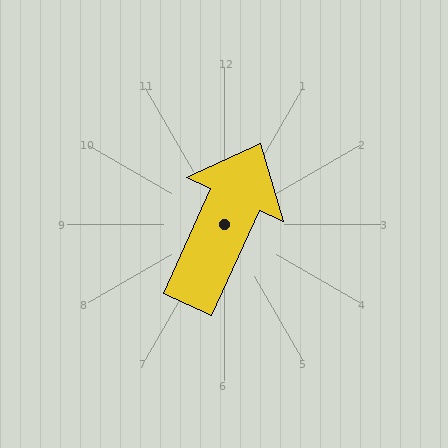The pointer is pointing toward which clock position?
Roughly 1 o'clock.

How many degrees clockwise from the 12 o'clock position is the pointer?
Approximately 24 degrees.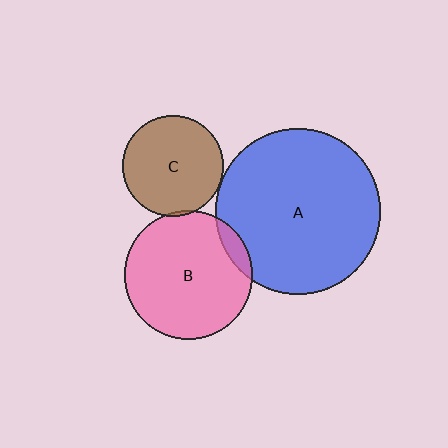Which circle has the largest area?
Circle A (blue).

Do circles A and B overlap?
Yes.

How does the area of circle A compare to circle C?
Approximately 2.7 times.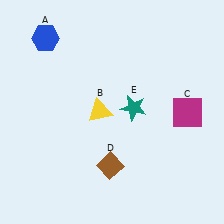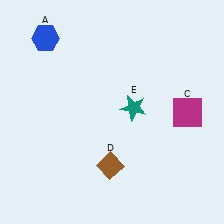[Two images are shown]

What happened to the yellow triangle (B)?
The yellow triangle (B) was removed in Image 2. It was in the top-left area of Image 1.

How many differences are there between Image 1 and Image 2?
There is 1 difference between the two images.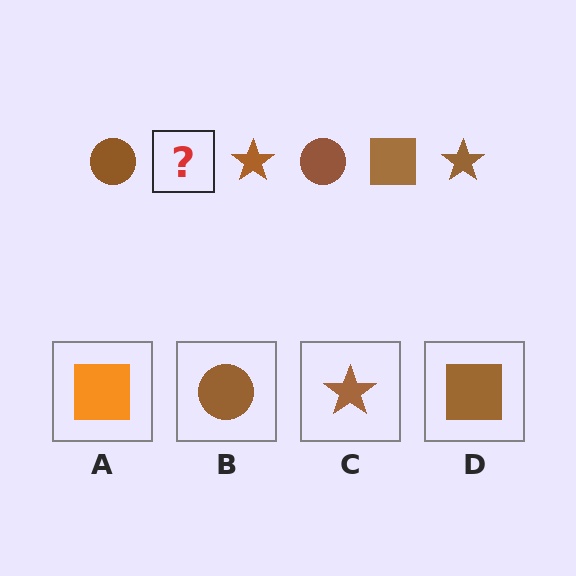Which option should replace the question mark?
Option D.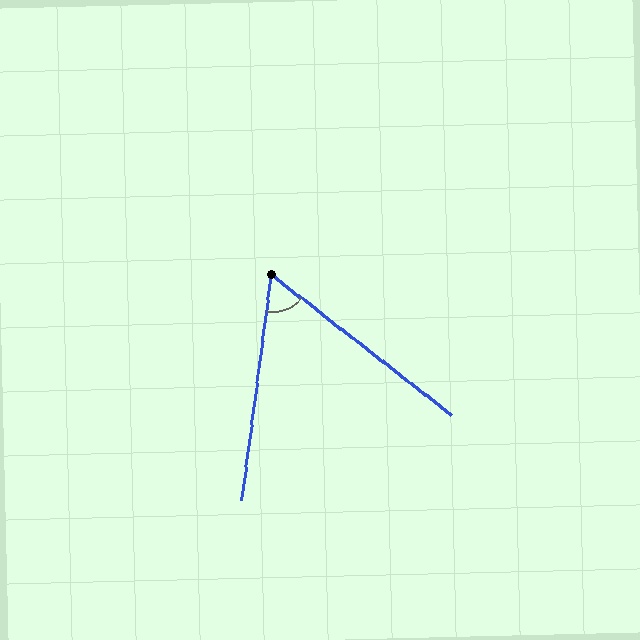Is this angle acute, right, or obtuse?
It is acute.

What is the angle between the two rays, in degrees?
Approximately 60 degrees.